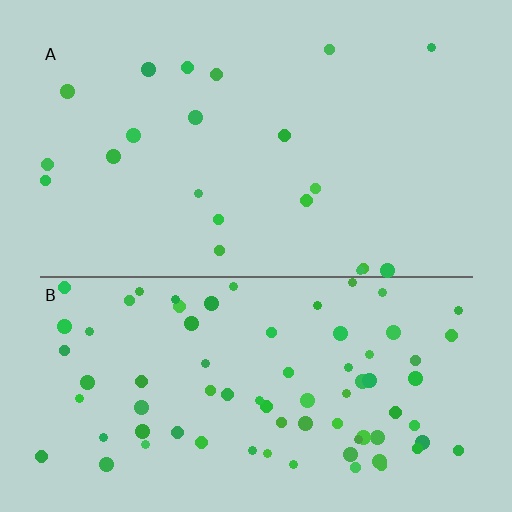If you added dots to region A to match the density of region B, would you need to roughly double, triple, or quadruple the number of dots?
Approximately quadruple.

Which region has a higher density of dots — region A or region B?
B (the bottom).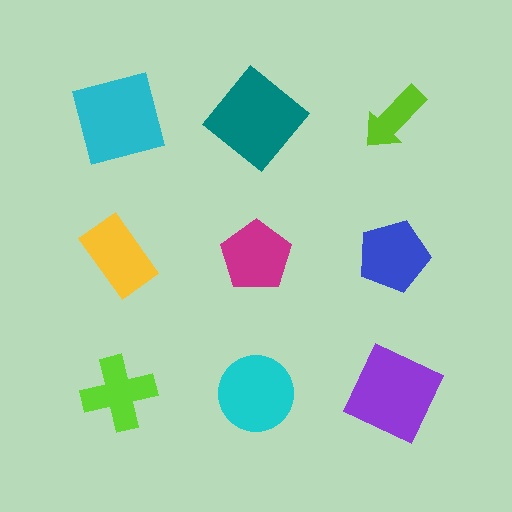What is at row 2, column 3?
A blue pentagon.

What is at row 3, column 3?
A purple square.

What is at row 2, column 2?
A magenta pentagon.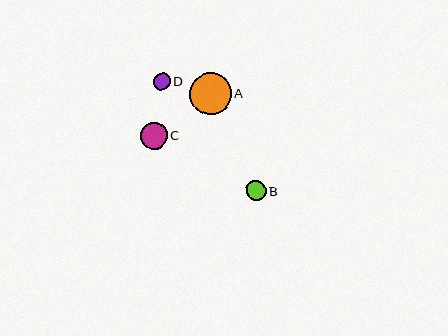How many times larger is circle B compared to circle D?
Circle B is approximately 1.2 times the size of circle D.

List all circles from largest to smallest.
From largest to smallest: A, C, B, D.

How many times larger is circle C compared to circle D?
Circle C is approximately 1.6 times the size of circle D.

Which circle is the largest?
Circle A is the largest with a size of approximately 42 pixels.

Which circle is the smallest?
Circle D is the smallest with a size of approximately 17 pixels.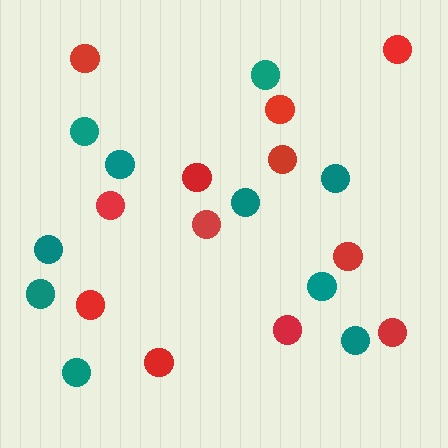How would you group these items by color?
There are 2 groups: one group of teal circles (10) and one group of red circles (12).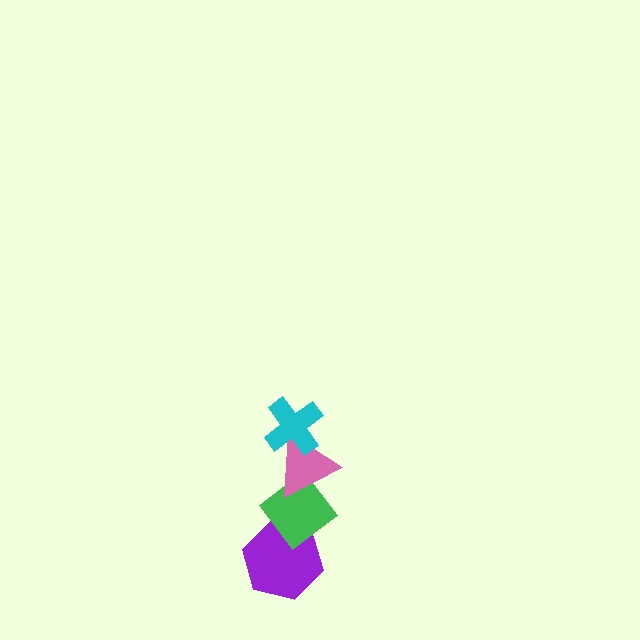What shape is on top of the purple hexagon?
The green diamond is on top of the purple hexagon.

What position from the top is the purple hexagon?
The purple hexagon is 4th from the top.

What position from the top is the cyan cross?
The cyan cross is 1st from the top.